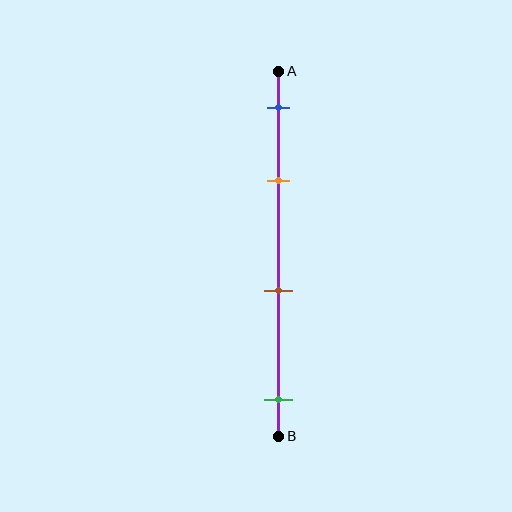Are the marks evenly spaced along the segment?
No, the marks are not evenly spaced.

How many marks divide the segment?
There are 4 marks dividing the segment.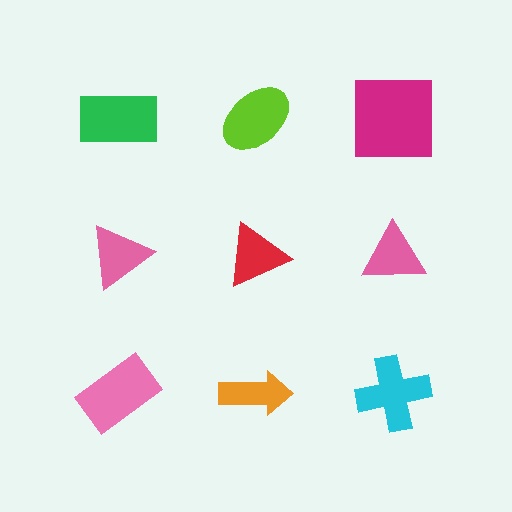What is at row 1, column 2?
A lime ellipse.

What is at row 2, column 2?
A red triangle.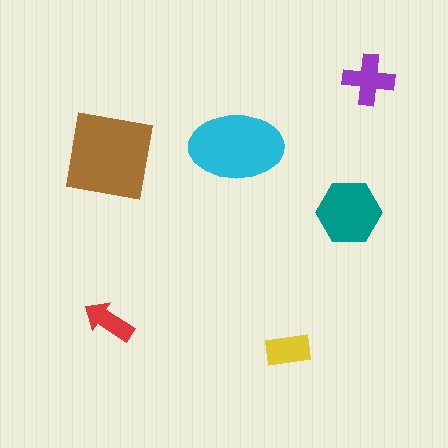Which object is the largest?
The brown square.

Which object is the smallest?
The red arrow.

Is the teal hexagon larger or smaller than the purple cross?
Larger.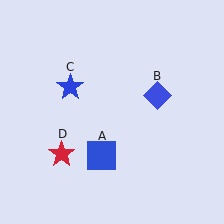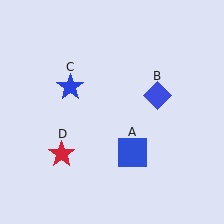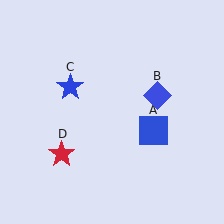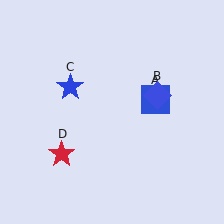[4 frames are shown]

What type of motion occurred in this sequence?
The blue square (object A) rotated counterclockwise around the center of the scene.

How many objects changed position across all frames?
1 object changed position: blue square (object A).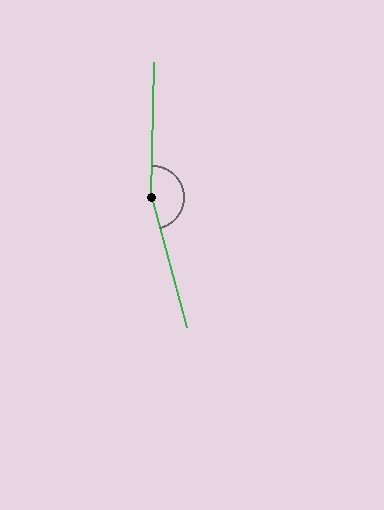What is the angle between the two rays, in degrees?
Approximately 164 degrees.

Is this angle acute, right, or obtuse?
It is obtuse.